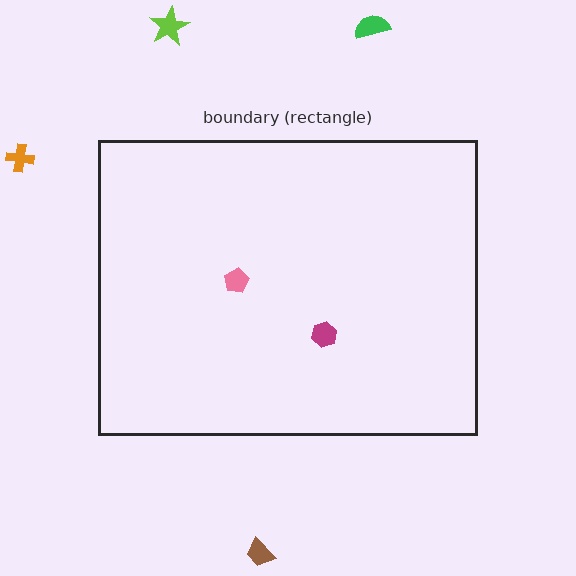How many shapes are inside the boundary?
2 inside, 4 outside.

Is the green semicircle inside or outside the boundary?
Outside.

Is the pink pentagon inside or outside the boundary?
Inside.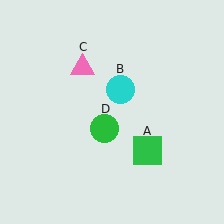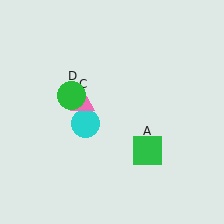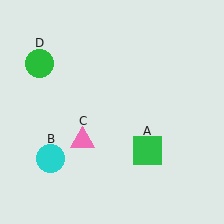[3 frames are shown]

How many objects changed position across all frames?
3 objects changed position: cyan circle (object B), pink triangle (object C), green circle (object D).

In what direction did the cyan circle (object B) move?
The cyan circle (object B) moved down and to the left.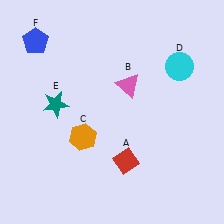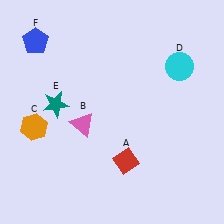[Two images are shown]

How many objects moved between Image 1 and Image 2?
2 objects moved between the two images.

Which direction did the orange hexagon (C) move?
The orange hexagon (C) moved left.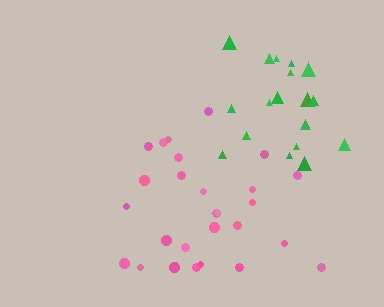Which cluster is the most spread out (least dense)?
Pink.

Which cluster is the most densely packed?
Green.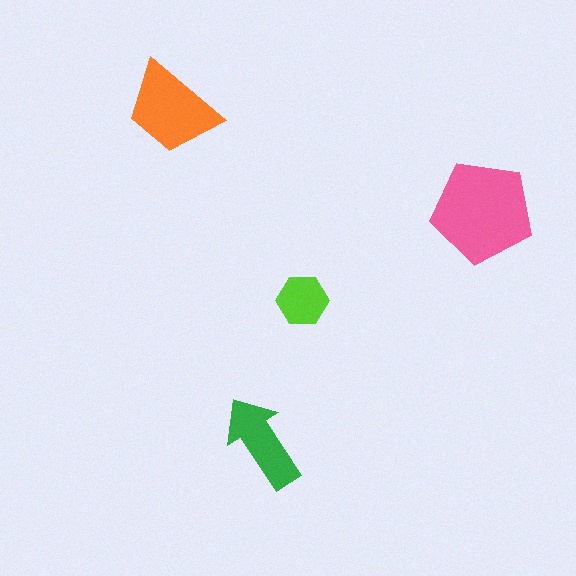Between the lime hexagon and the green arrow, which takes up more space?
The green arrow.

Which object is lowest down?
The green arrow is bottommost.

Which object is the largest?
The pink pentagon.